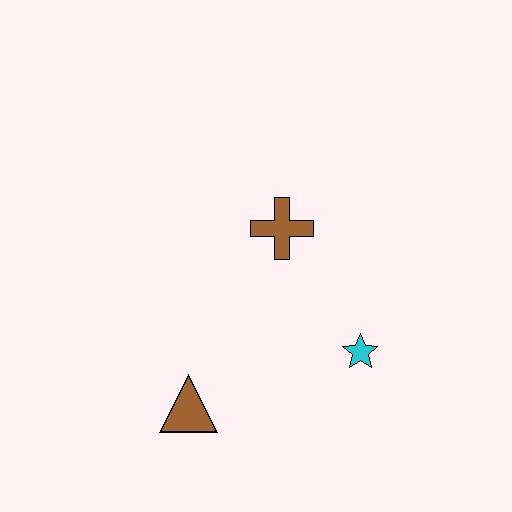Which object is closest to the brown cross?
The cyan star is closest to the brown cross.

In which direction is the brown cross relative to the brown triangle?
The brown cross is above the brown triangle.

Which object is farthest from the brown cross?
The brown triangle is farthest from the brown cross.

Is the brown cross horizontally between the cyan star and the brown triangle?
Yes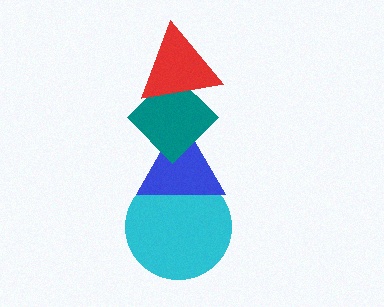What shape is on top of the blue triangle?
The teal diamond is on top of the blue triangle.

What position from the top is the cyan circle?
The cyan circle is 4th from the top.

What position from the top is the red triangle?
The red triangle is 1st from the top.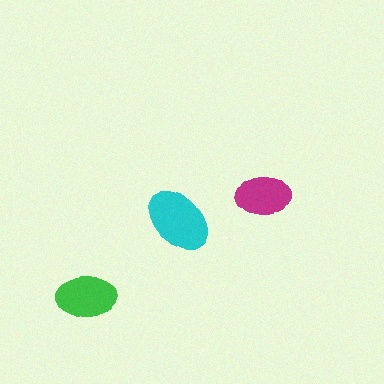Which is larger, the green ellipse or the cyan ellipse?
The cyan one.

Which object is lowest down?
The green ellipse is bottommost.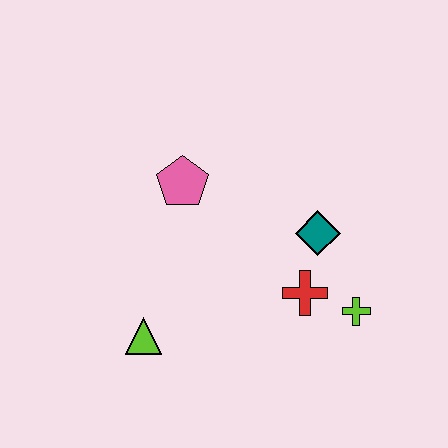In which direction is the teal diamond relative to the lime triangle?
The teal diamond is to the right of the lime triangle.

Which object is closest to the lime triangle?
The pink pentagon is closest to the lime triangle.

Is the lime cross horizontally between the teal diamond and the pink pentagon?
No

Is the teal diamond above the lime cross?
Yes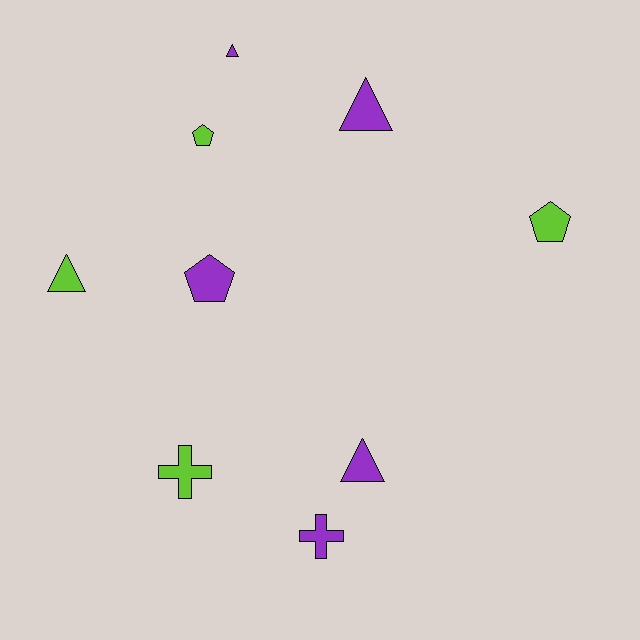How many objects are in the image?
There are 9 objects.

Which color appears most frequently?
Purple, with 5 objects.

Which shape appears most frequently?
Triangle, with 4 objects.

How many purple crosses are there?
There is 1 purple cross.